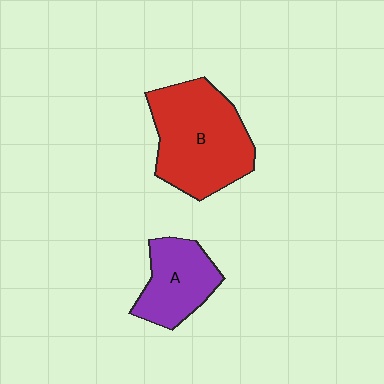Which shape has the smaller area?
Shape A (purple).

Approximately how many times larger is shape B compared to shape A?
Approximately 1.7 times.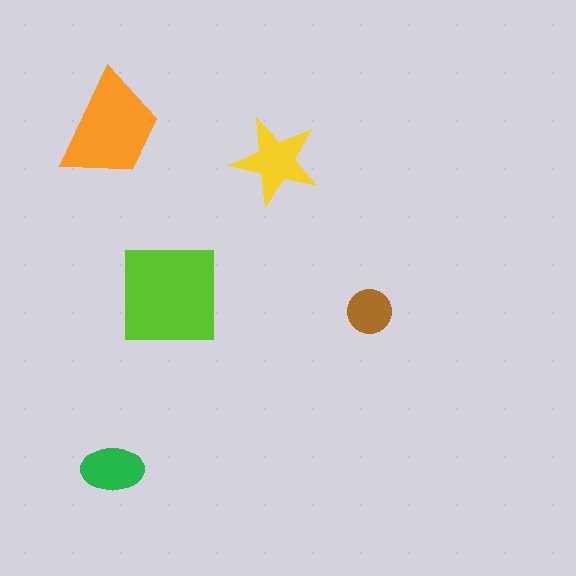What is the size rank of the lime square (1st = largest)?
1st.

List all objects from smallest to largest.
The brown circle, the green ellipse, the yellow star, the orange trapezoid, the lime square.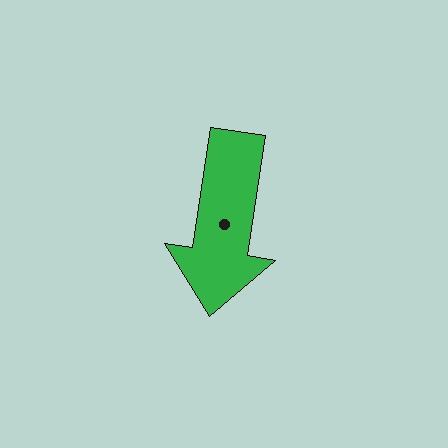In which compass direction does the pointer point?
South.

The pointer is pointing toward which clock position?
Roughly 6 o'clock.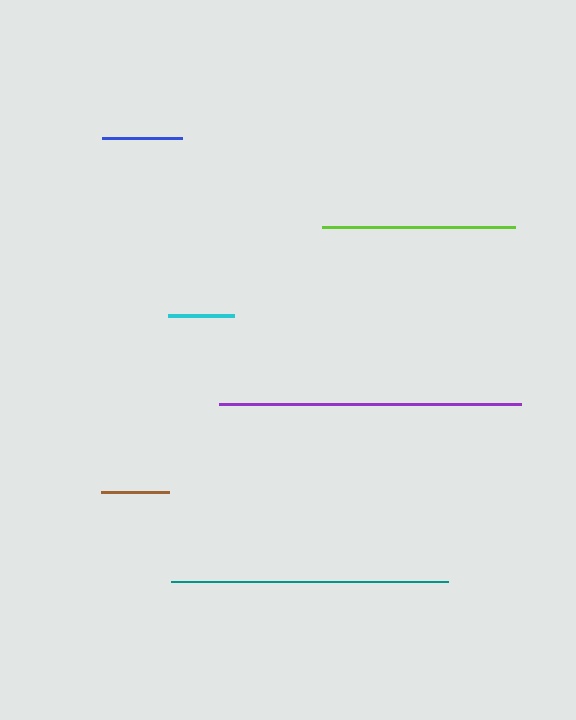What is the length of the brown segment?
The brown segment is approximately 68 pixels long.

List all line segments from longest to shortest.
From longest to shortest: purple, teal, lime, blue, brown, cyan.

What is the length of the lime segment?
The lime segment is approximately 193 pixels long.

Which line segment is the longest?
The purple line is the longest at approximately 302 pixels.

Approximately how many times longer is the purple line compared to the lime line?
The purple line is approximately 1.6 times the length of the lime line.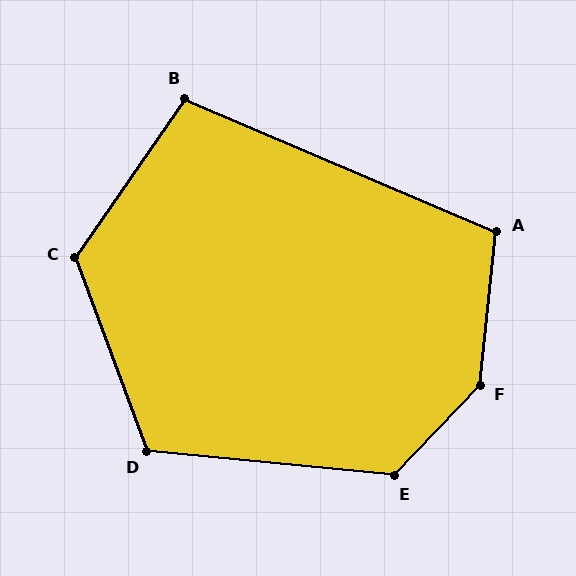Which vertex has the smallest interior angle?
B, at approximately 102 degrees.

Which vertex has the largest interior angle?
F, at approximately 142 degrees.